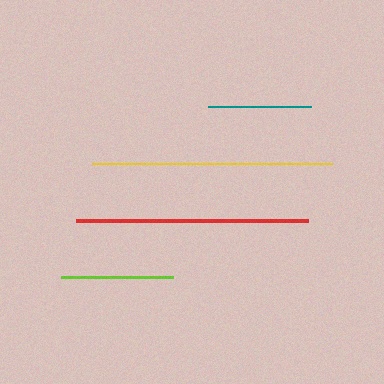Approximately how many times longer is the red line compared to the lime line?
The red line is approximately 2.1 times the length of the lime line.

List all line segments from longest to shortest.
From longest to shortest: yellow, red, lime, teal.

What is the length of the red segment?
The red segment is approximately 231 pixels long.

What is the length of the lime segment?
The lime segment is approximately 112 pixels long.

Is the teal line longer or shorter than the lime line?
The lime line is longer than the teal line.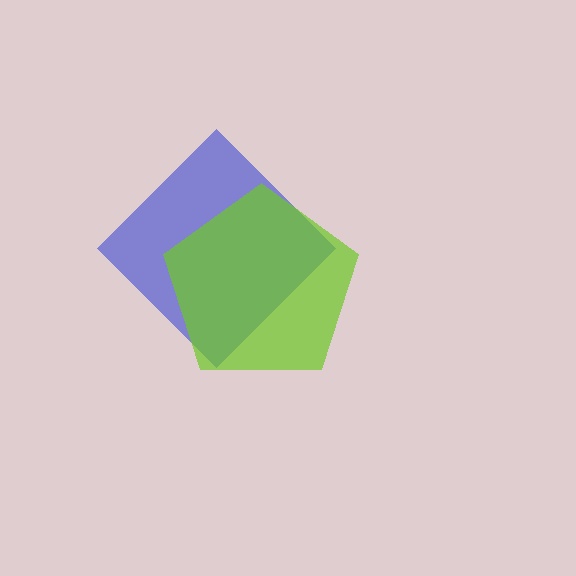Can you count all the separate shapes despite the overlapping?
Yes, there are 2 separate shapes.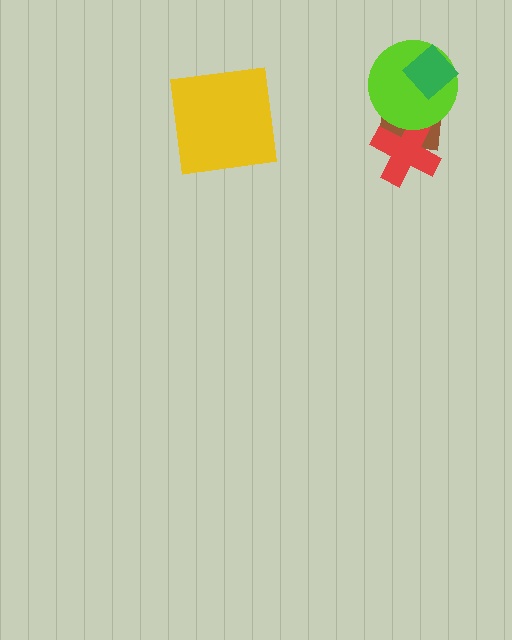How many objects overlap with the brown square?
3 objects overlap with the brown square.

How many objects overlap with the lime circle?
3 objects overlap with the lime circle.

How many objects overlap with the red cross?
2 objects overlap with the red cross.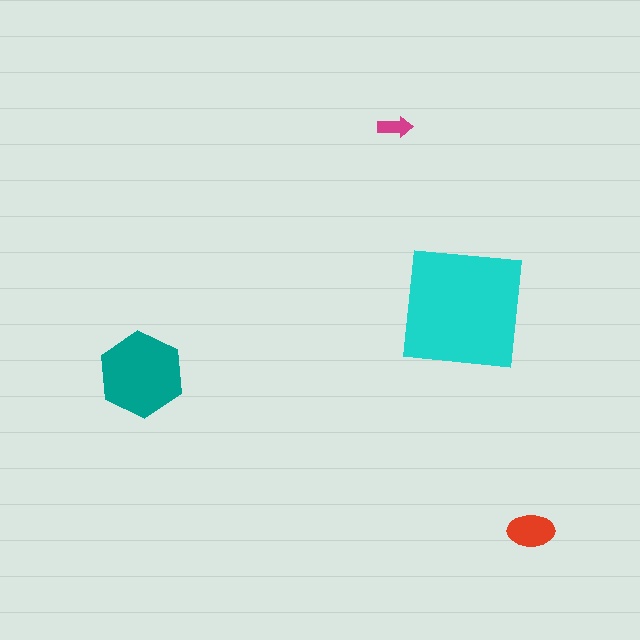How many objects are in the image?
There are 4 objects in the image.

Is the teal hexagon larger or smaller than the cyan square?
Smaller.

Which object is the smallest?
The magenta arrow.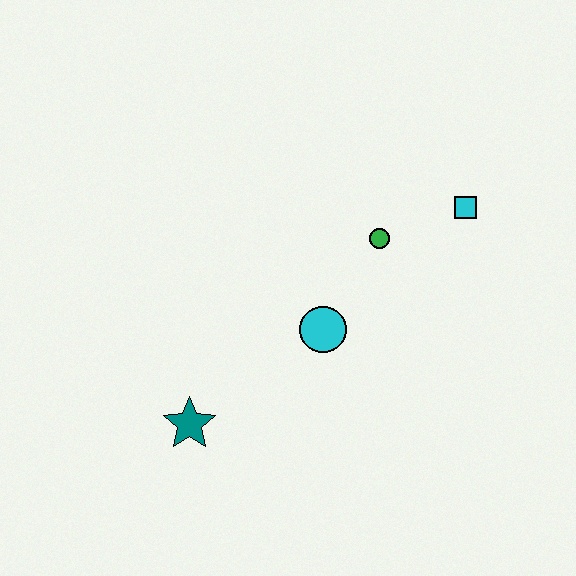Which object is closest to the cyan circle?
The green circle is closest to the cyan circle.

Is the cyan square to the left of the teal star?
No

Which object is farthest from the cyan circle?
The cyan square is farthest from the cyan circle.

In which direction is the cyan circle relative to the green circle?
The cyan circle is below the green circle.